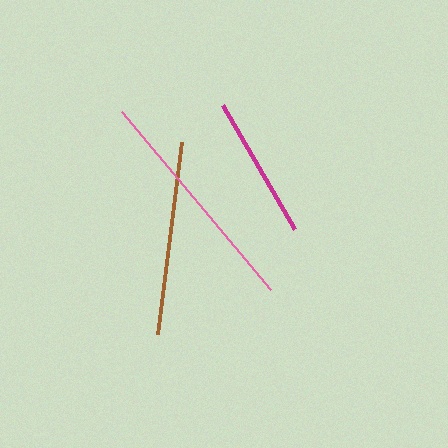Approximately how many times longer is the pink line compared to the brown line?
The pink line is approximately 1.2 times the length of the brown line.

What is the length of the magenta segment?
The magenta segment is approximately 143 pixels long.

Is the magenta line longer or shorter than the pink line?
The pink line is longer than the magenta line.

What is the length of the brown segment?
The brown segment is approximately 193 pixels long.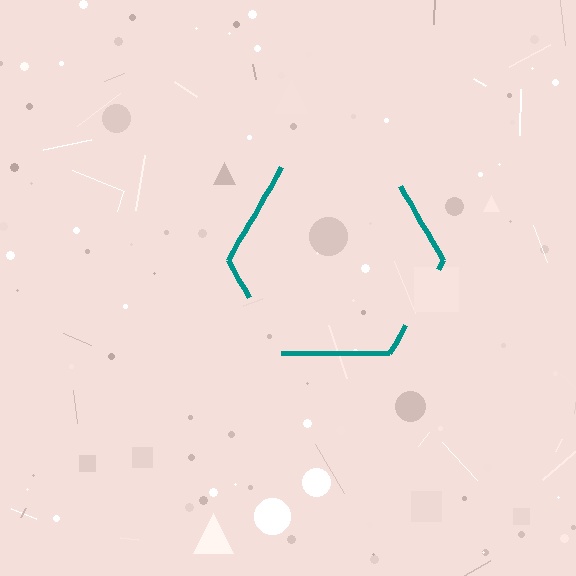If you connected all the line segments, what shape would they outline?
They would outline a hexagon.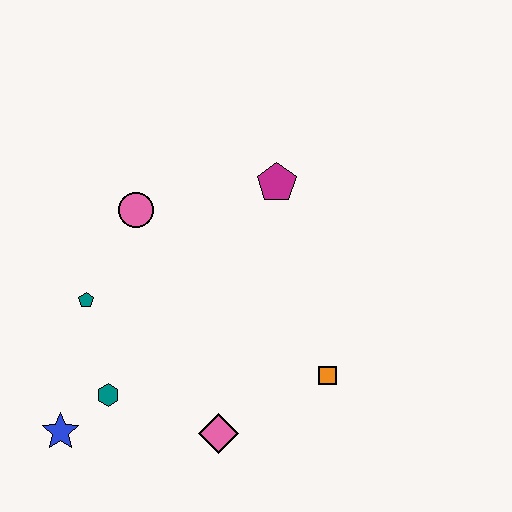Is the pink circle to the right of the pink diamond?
No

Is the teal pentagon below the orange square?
No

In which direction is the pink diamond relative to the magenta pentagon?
The pink diamond is below the magenta pentagon.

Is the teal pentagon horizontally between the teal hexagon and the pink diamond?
No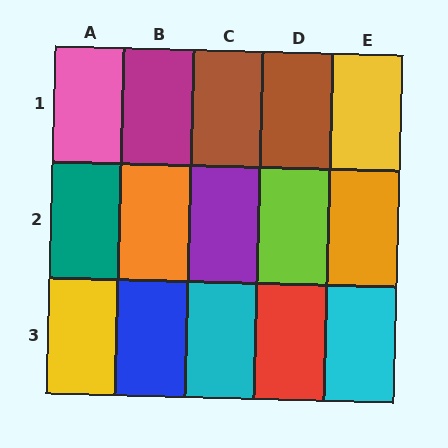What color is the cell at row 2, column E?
Orange.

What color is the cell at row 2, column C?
Purple.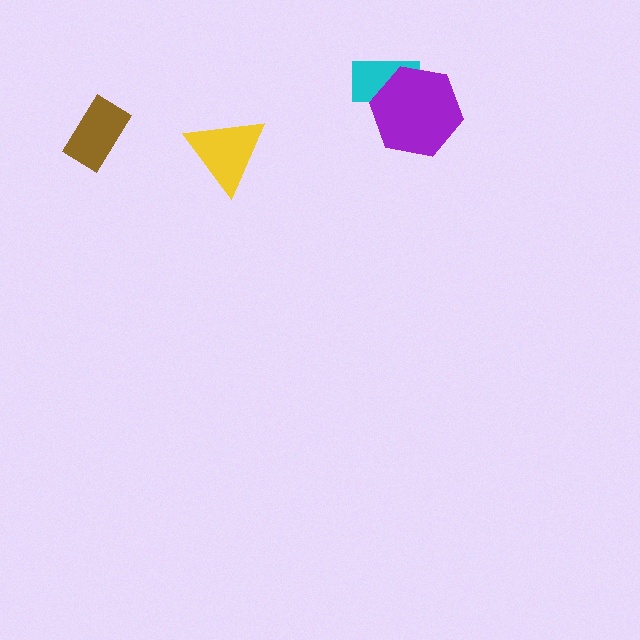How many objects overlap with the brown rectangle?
0 objects overlap with the brown rectangle.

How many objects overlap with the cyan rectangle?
1 object overlaps with the cyan rectangle.